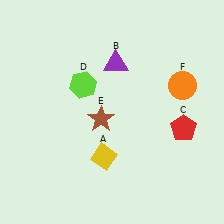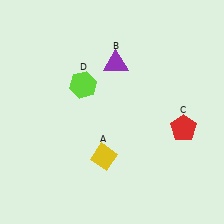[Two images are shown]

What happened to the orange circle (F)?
The orange circle (F) was removed in Image 2. It was in the top-right area of Image 1.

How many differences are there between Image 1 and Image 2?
There are 2 differences between the two images.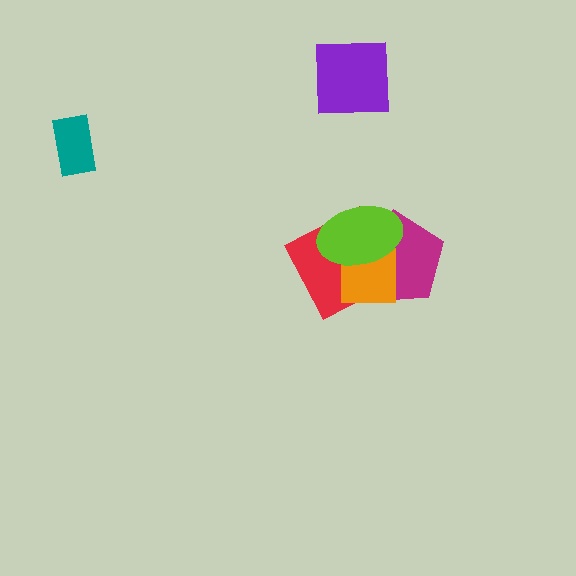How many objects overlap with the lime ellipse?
3 objects overlap with the lime ellipse.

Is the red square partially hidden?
Yes, it is partially covered by another shape.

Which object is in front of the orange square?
The lime ellipse is in front of the orange square.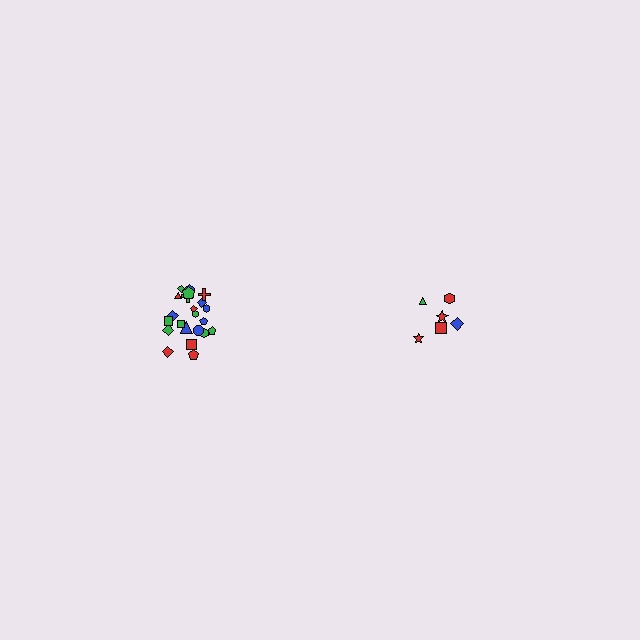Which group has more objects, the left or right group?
The left group.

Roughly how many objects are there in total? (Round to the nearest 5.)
Roughly 30 objects in total.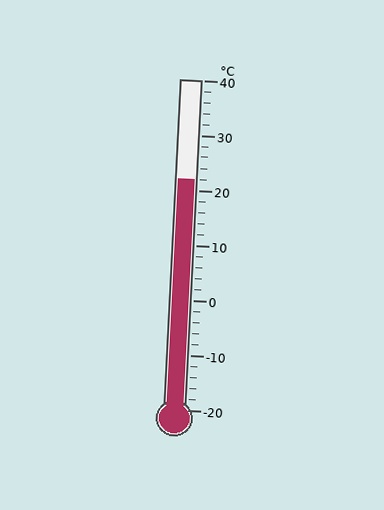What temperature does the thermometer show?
The thermometer shows approximately 22°C.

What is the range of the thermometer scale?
The thermometer scale ranges from -20°C to 40°C.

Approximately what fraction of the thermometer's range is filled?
The thermometer is filled to approximately 70% of its range.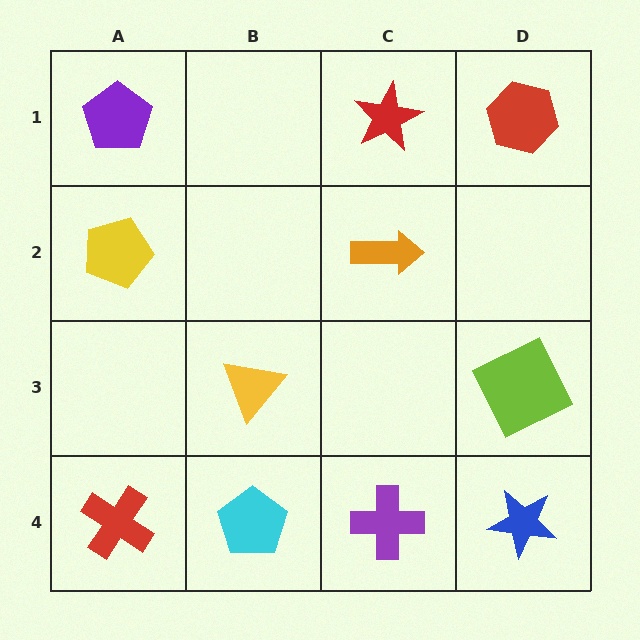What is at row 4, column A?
A red cross.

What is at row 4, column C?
A purple cross.